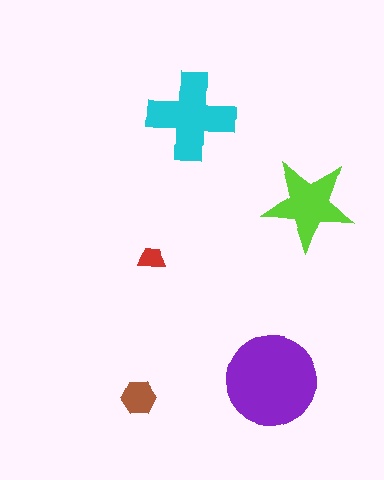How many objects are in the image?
There are 5 objects in the image.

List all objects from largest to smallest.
The purple circle, the cyan cross, the lime star, the brown hexagon, the red trapezoid.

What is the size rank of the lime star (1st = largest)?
3rd.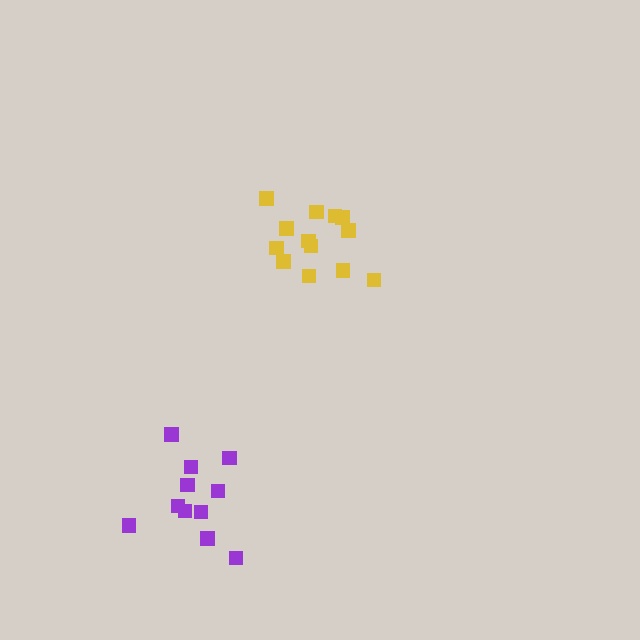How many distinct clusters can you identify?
There are 2 distinct clusters.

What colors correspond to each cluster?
The clusters are colored: yellow, purple.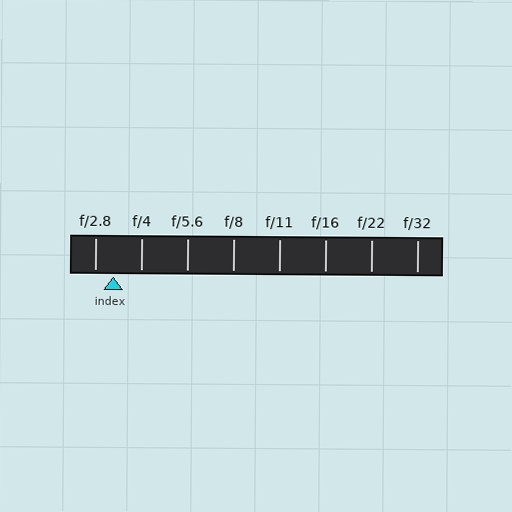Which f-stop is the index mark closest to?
The index mark is closest to f/2.8.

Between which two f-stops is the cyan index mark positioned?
The index mark is between f/2.8 and f/4.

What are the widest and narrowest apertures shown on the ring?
The widest aperture shown is f/2.8 and the narrowest is f/32.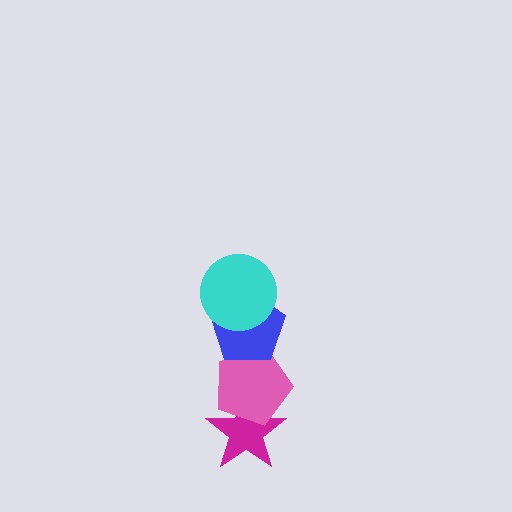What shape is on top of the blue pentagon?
The cyan circle is on top of the blue pentagon.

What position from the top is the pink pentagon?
The pink pentagon is 3rd from the top.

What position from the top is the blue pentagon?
The blue pentagon is 2nd from the top.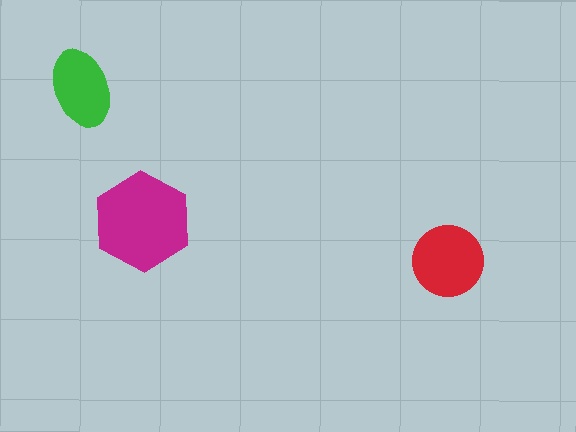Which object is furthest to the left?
The green ellipse is leftmost.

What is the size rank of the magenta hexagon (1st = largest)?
1st.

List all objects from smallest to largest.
The green ellipse, the red circle, the magenta hexagon.